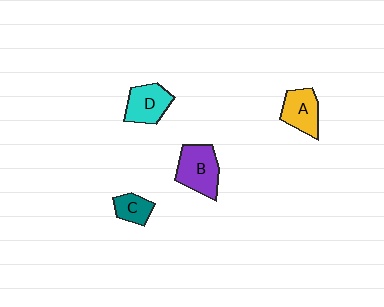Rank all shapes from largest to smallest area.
From largest to smallest: B (purple), D (cyan), A (yellow), C (teal).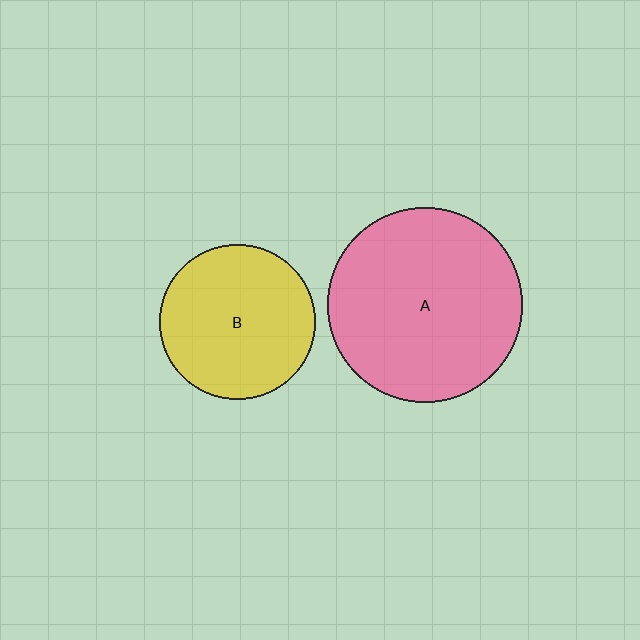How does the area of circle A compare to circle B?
Approximately 1.6 times.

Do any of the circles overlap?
No, none of the circles overlap.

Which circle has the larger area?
Circle A (pink).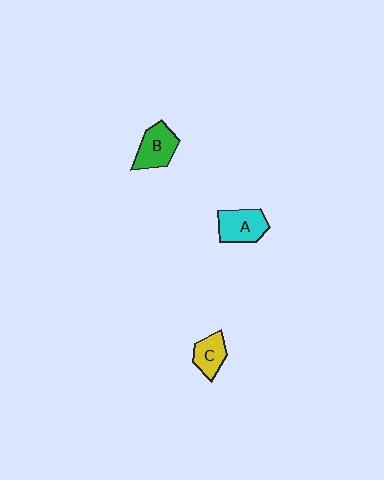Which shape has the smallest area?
Shape C (yellow).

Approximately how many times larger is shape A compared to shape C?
Approximately 1.4 times.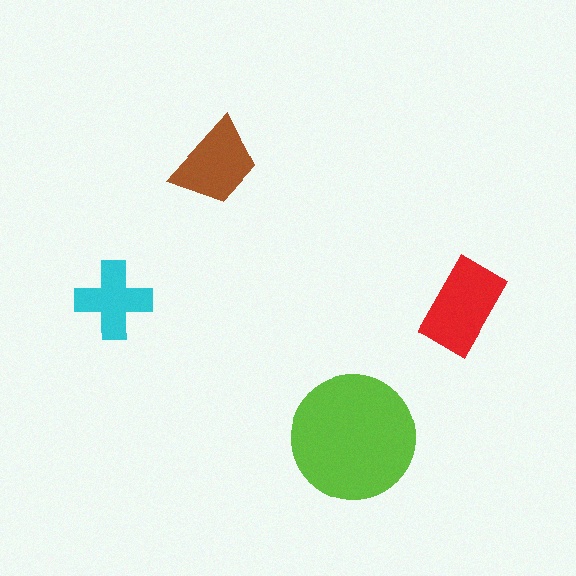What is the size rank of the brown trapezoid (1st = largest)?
3rd.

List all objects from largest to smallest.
The lime circle, the red rectangle, the brown trapezoid, the cyan cross.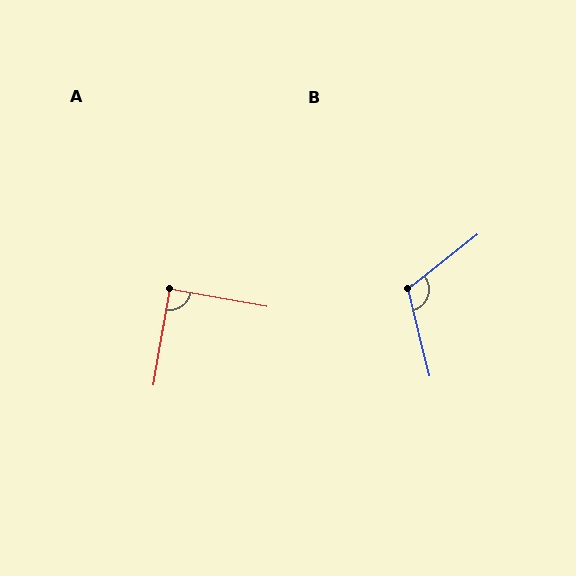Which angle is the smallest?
A, at approximately 89 degrees.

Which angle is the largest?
B, at approximately 114 degrees.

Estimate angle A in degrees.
Approximately 89 degrees.